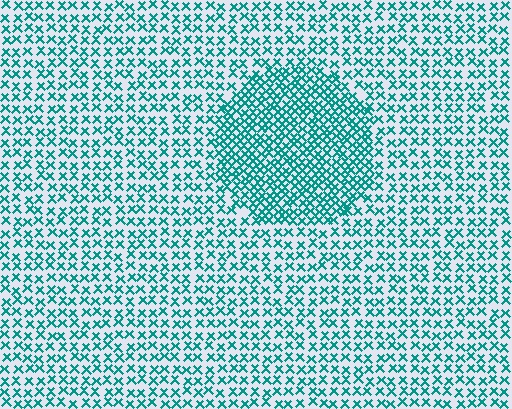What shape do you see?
I see a circle.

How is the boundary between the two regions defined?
The boundary is defined by a change in element density (approximately 1.9x ratio). All elements are the same color, size, and shape.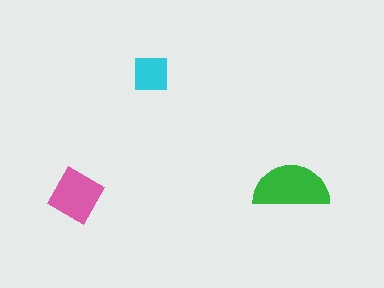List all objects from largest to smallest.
The green semicircle, the pink diamond, the cyan square.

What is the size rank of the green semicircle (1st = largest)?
1st.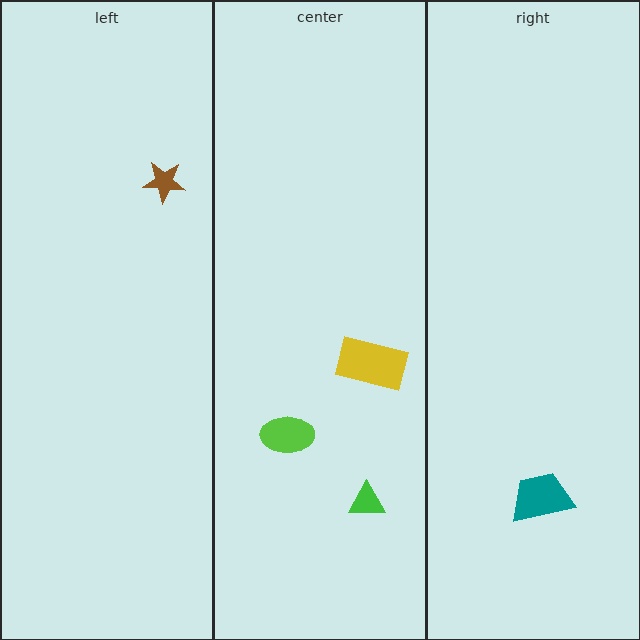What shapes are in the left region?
The brown star.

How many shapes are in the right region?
1.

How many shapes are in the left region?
1.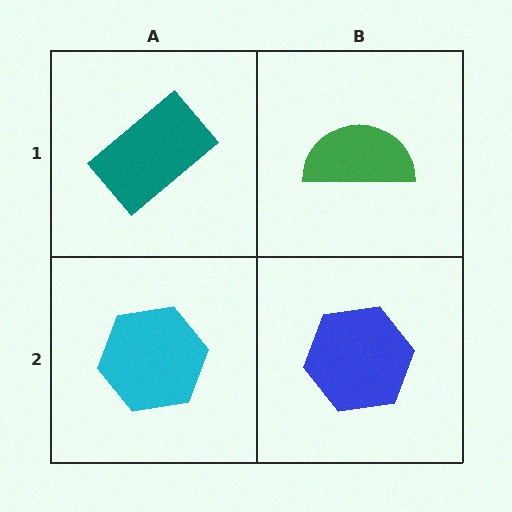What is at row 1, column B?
A green semicircle.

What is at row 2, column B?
A blue hexagon.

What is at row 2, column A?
A cyan hexagon.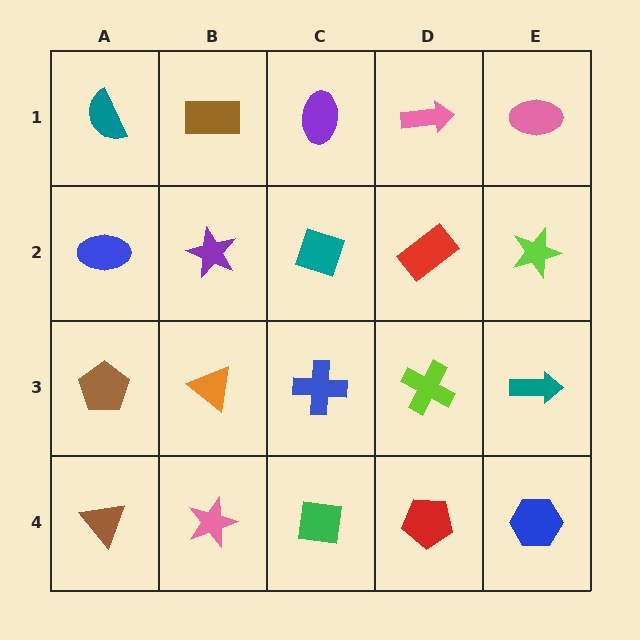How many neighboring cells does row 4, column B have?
3.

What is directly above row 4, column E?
A teal arrow.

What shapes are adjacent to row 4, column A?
A brown pentagon (row 3, column A), a pink star (row 4, column B).